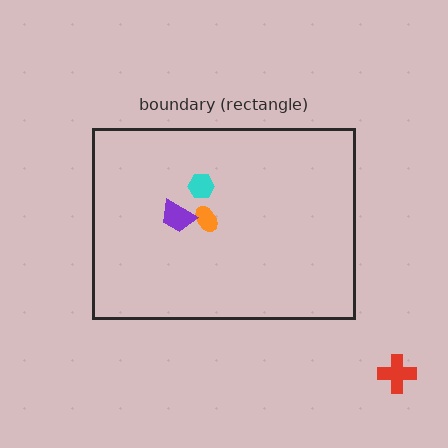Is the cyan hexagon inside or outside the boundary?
Inside.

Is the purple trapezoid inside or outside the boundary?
Inside.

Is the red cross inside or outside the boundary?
Outside.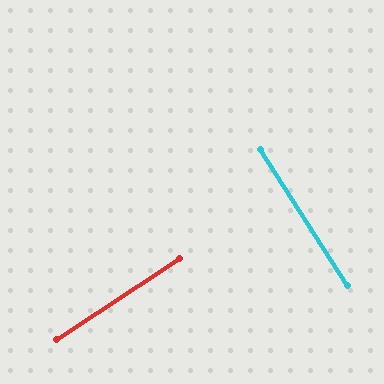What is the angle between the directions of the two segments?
Approximately 89 degrees.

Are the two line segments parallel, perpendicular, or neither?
Perpendicular — they meet at approximately 89°.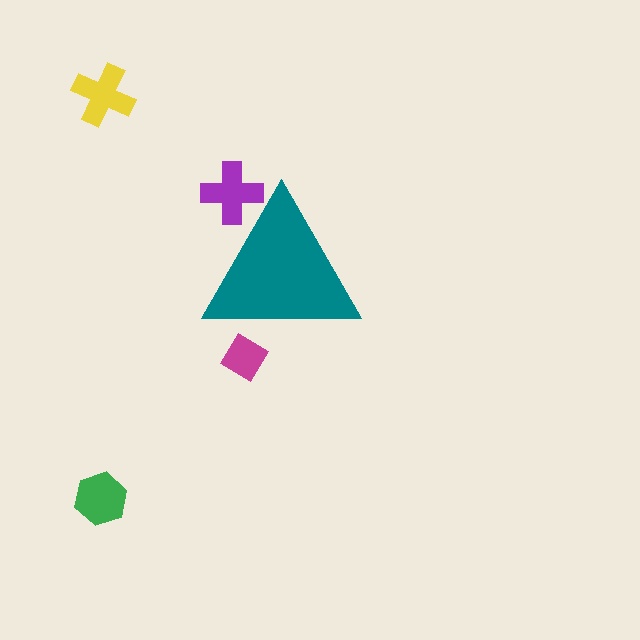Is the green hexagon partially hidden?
No, the green hexagon is fully visible.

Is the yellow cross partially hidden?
No, the yellow cross is fully visible.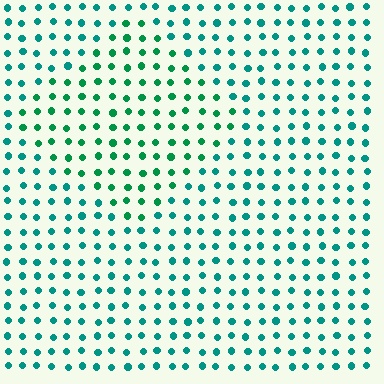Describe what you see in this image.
The image is filled with small teal elements in a uniform arrangement. A diamond-shaped region is visible where the elements are tinted to a slightly different hue, forming a subtle color boundary.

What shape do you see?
I see a diamond.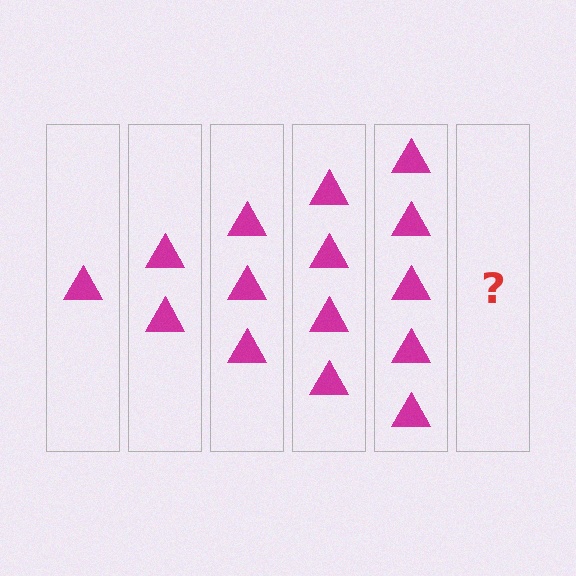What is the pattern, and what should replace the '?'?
The pattern is that each step adds one more triangle. The '?' should be 6 triangles.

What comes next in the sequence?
The next element should be 6 triangles.